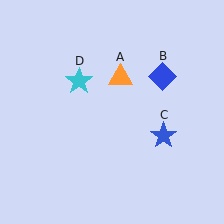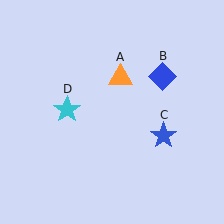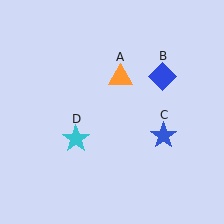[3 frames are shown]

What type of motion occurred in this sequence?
The cyan star (object D) rotated counterclockwise around the center of the scene.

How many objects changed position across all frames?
1 object changed position: cyan star (object D).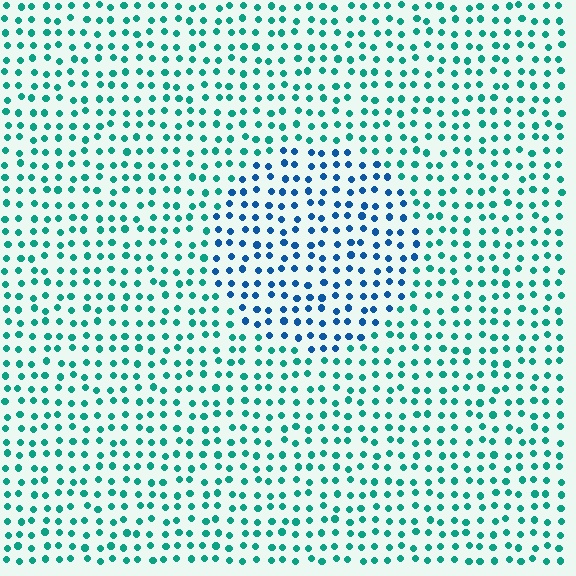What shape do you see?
I see a circle.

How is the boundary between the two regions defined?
The boundary is defined purely by a slight shift in hue (about 43 degrees). Spacing, size, and orientation are identical on both sides.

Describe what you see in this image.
The image is filled with small teal elements in a uniform arrangement. A circle-shaped region is visible where the elements are tinted to a slightly different hue, forming a subtle color boundary.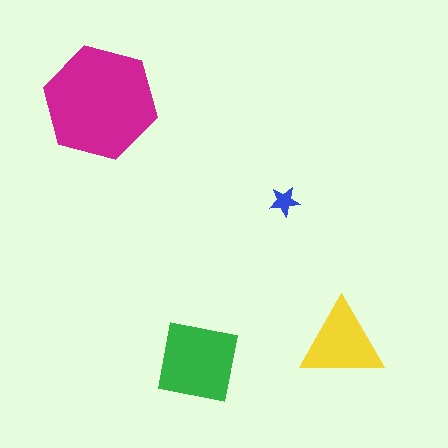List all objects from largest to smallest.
The magenta hexagon, the green square, the yellow triangle, the blue star.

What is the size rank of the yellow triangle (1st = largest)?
3rd.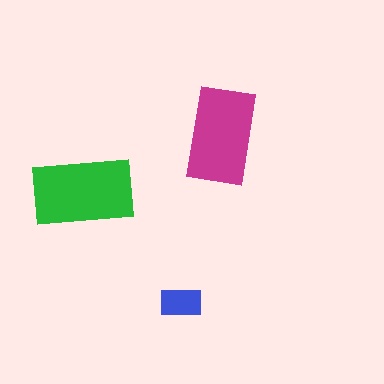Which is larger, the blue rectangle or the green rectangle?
The green one.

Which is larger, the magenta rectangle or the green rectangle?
The green one.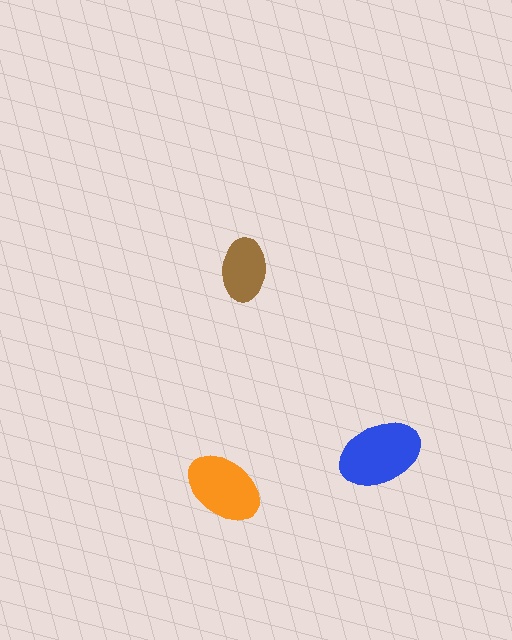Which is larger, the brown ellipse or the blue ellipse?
The blue one.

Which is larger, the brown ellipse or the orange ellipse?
The orange one.